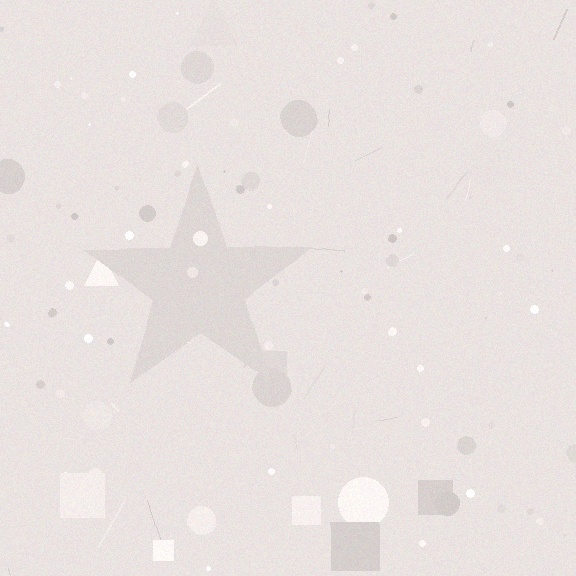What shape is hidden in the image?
A star is hidden in the image.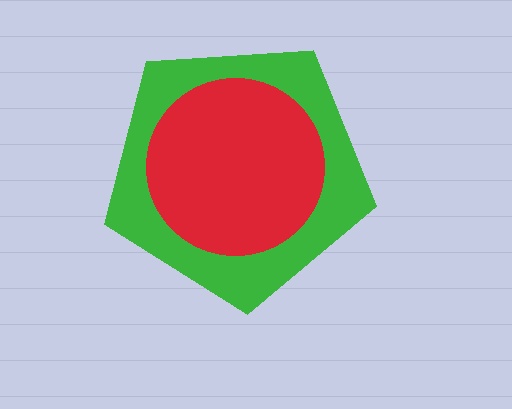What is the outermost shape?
The green pentagon.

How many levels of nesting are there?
2.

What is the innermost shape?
The red circle.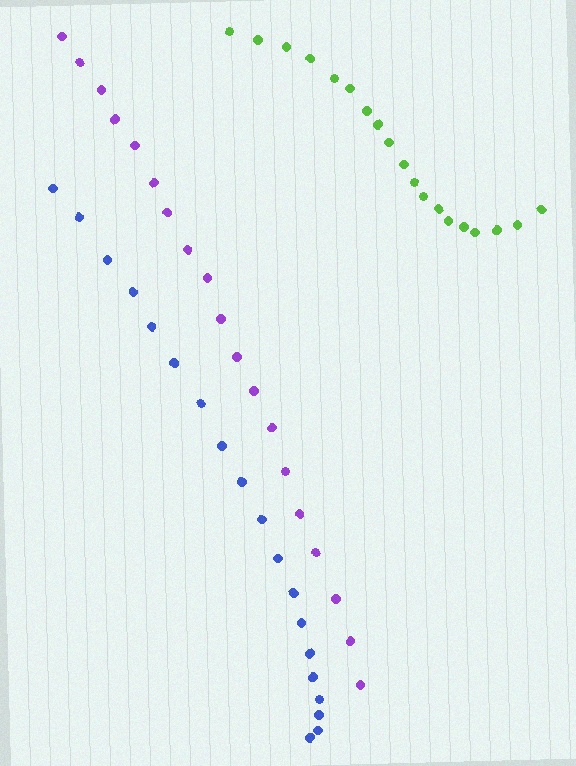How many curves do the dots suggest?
There are 3 distinct paths.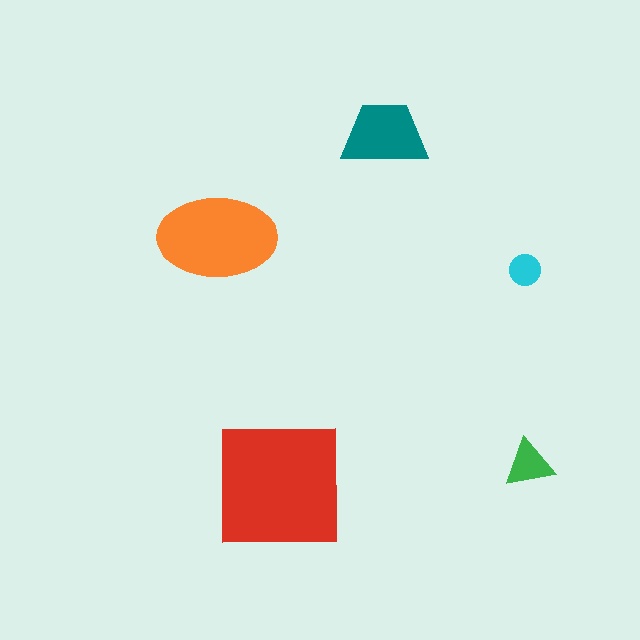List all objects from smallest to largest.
The cyan circle, the green triangle, the teal trapezoid, the orange ellipse, the red square.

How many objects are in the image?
There are 5 objects in the image.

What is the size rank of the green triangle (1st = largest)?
4th.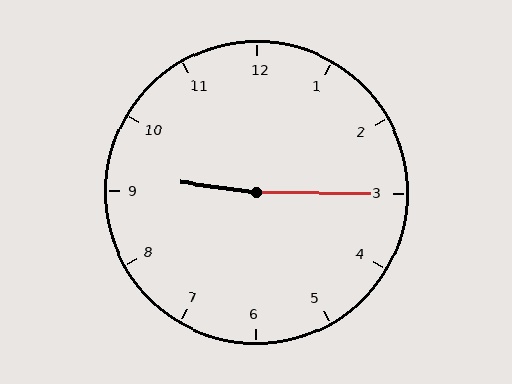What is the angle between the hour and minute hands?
Approximately 172 degrees.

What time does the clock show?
9:15.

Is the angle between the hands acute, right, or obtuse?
It is obtuse.